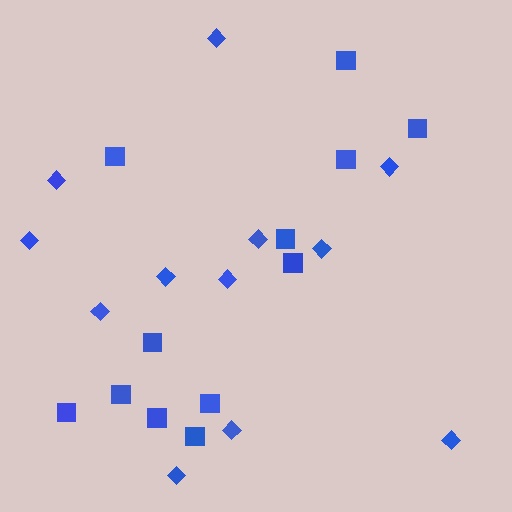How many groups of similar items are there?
There are 2 groups: one group of diamonds (12) and one group of squares (12).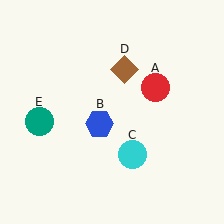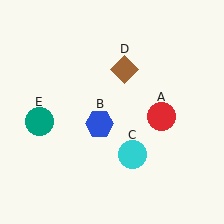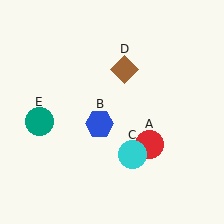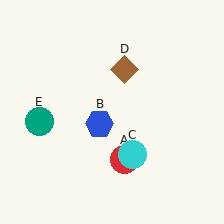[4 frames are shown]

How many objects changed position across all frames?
1 object changed position: red circle (object A).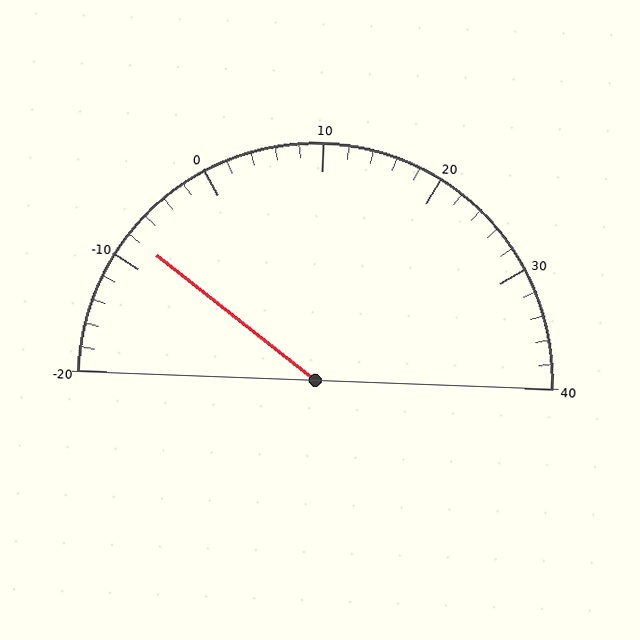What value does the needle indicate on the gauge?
The needle indicates approximately -8.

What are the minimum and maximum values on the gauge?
The gauge ranges from -20 to 40.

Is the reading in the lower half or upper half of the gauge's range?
The reading is in the lower half of the range (-20 to 40).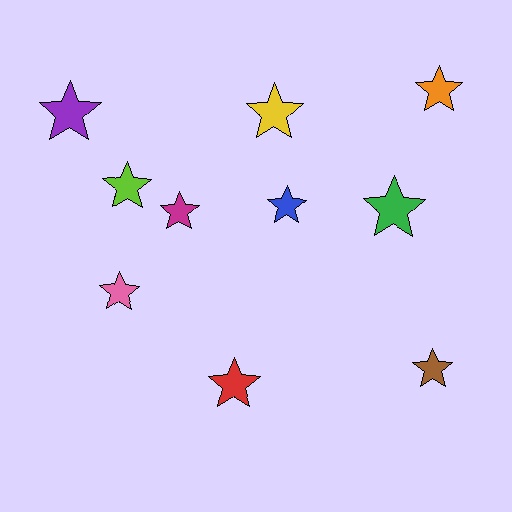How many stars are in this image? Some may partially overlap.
There are 10 stars.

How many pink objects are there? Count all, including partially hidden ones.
There is 1 pink object.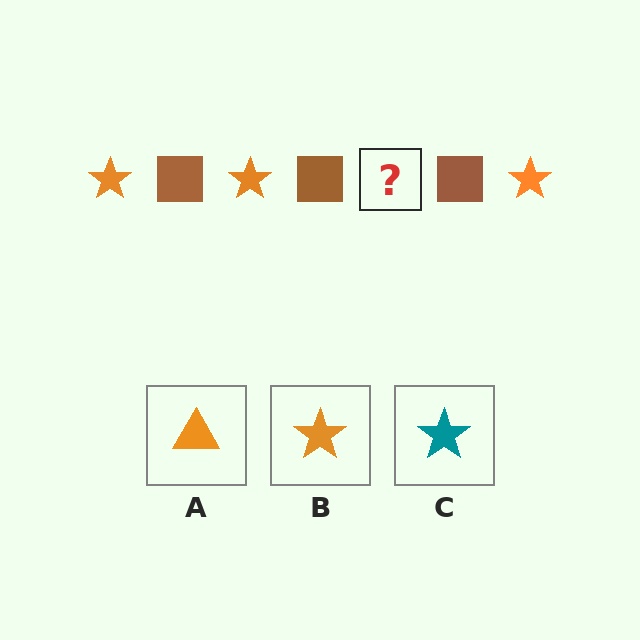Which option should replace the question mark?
Option B.